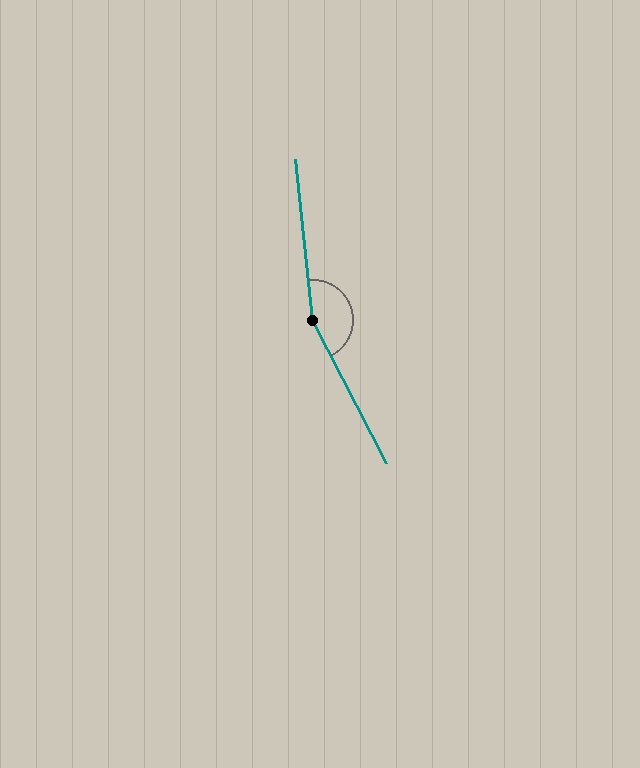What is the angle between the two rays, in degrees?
Approximately 159 degrees.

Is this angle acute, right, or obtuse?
It is obtuse.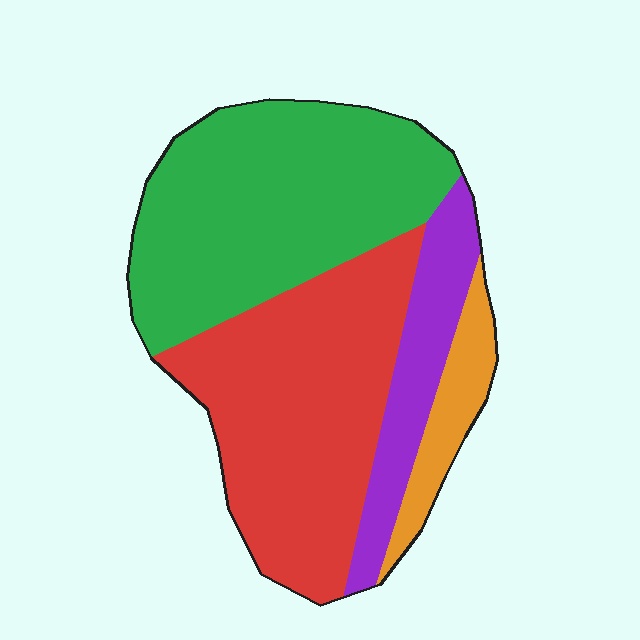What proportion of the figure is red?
Red takes up about three eighths (3/8) of the figure.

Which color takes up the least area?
Orange, at roughly 10%.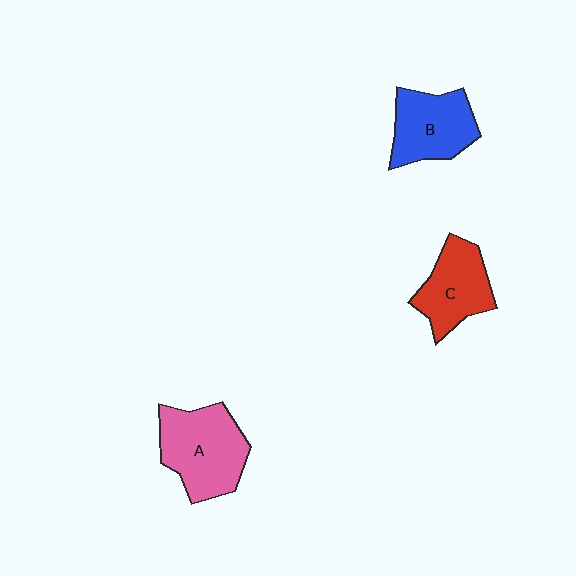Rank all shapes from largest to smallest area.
From largest to smallest: A (pink), B (blue), C (red).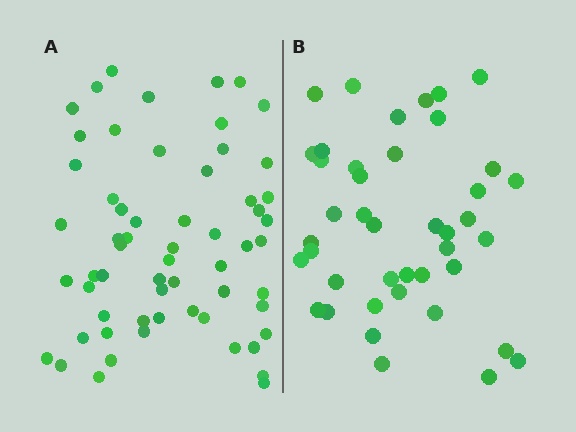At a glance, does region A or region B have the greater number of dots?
Region A (the left region) has more dots.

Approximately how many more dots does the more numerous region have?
Region A has approximately 20 more dots than region B.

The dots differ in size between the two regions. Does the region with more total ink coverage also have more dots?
No. Region B has more total ink coverage because its dots are larger, but region A actually contains more individual dots. Total area can be misleading — the number of items is what matters here.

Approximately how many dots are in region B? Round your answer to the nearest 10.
About 40 dots. (The exact count is 42, which rounds to 40.)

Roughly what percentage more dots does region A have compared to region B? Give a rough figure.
About 45% more.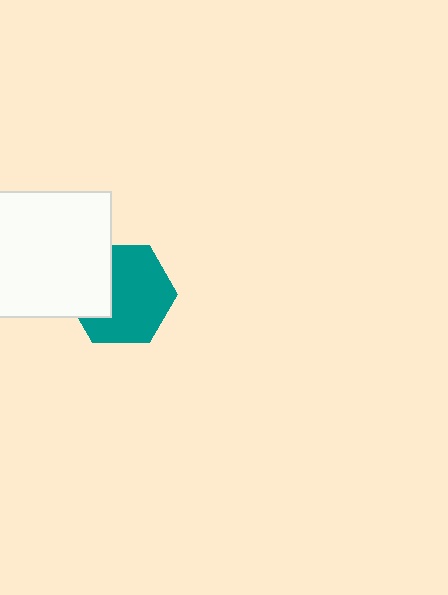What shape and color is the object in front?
The object in front is a white square.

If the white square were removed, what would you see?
You would see the complete teal hexagon.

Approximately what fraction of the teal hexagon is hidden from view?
Roughly 31% of the teal hexagon is hidden behind the white square.